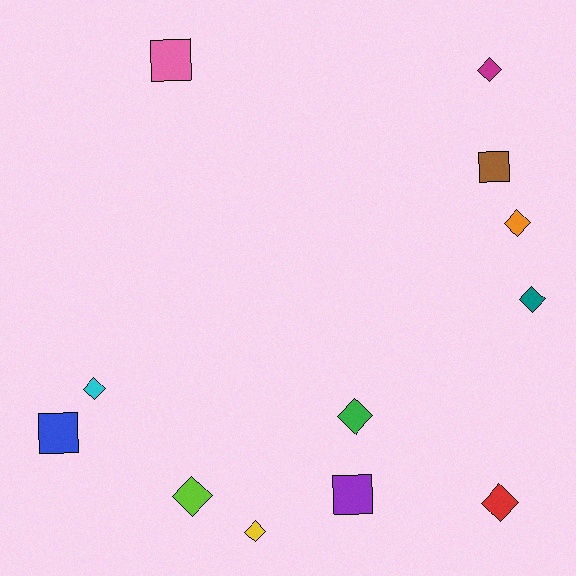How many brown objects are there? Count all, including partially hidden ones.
There is 1 brown object.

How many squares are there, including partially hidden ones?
There are 4 squares.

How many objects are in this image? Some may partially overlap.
There are 12 objects.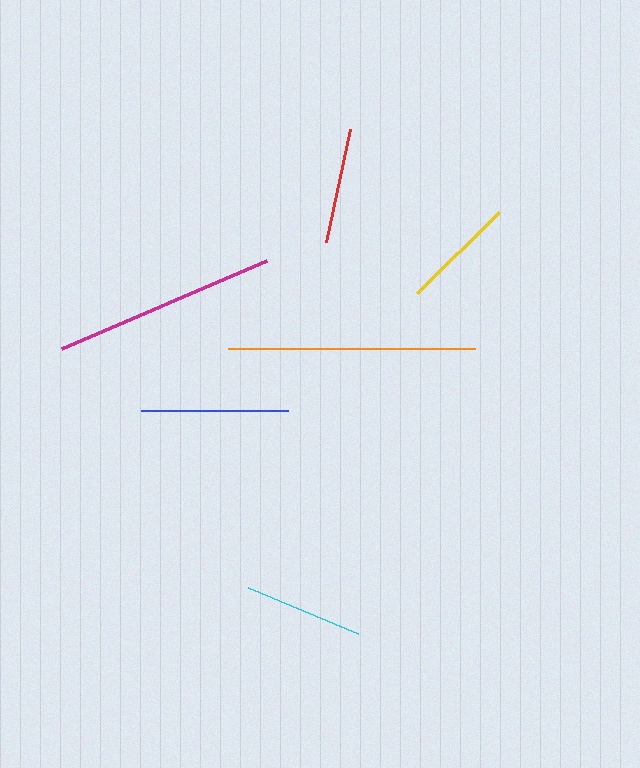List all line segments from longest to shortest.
From longest to shortest: orange, magenta, blue, cyan, yellow, red.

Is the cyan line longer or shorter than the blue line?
The blue line is longer than the cyan line.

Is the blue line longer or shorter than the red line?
The blue line is longer than the red line.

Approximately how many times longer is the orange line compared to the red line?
The orange line is approximately 2.1 times the length of the red line.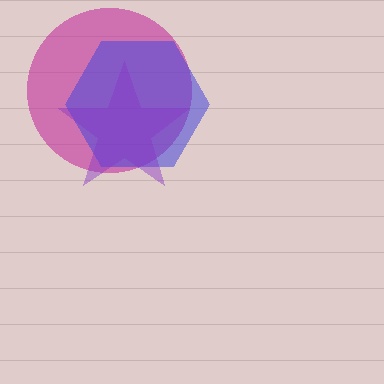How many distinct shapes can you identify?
There are 3 distinct shapes: a magenta circle, a blue hexagon, a purple star.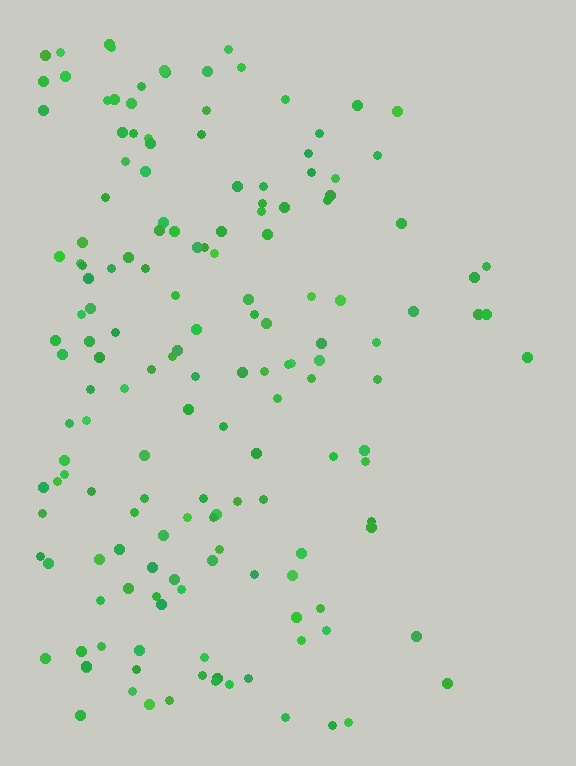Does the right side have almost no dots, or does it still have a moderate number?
Still a moderate number, just noticeably fewer than the left.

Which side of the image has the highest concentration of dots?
The left.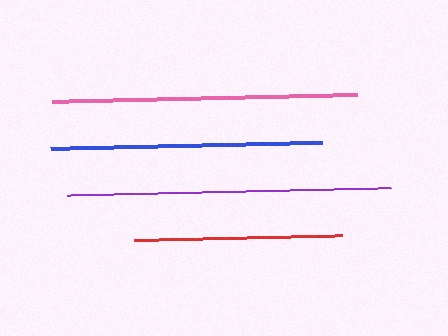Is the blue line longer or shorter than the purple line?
The purple line is longer than the blue line.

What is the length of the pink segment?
The pink segment is approximately 305 pixels long.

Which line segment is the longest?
The purple line is the longest at approximately 324 pixels.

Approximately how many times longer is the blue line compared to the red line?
The blue line is approximately 1.3 times the length of the red line.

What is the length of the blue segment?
The blue segment is approximately 272 pixels long.